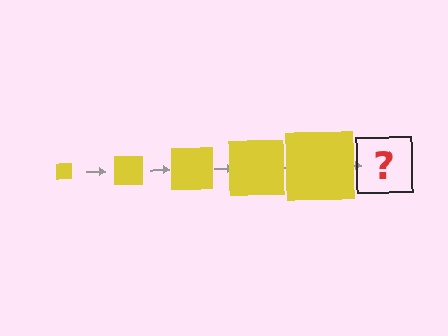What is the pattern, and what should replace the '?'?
The pattern is that the square gets progressively larger each step. The '?' should be a yellow square, larger than the previous one.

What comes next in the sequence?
The next element should be a yellow square, larger than the previous one.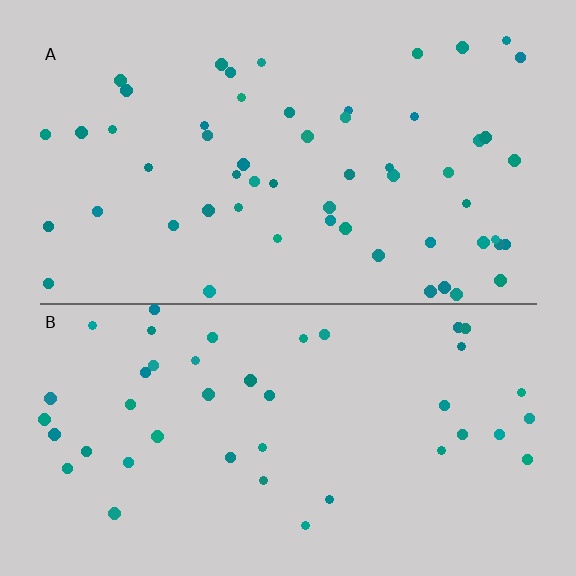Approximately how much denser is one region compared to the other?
Approximately 1.3× — region A over region B.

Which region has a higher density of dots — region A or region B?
A (the top).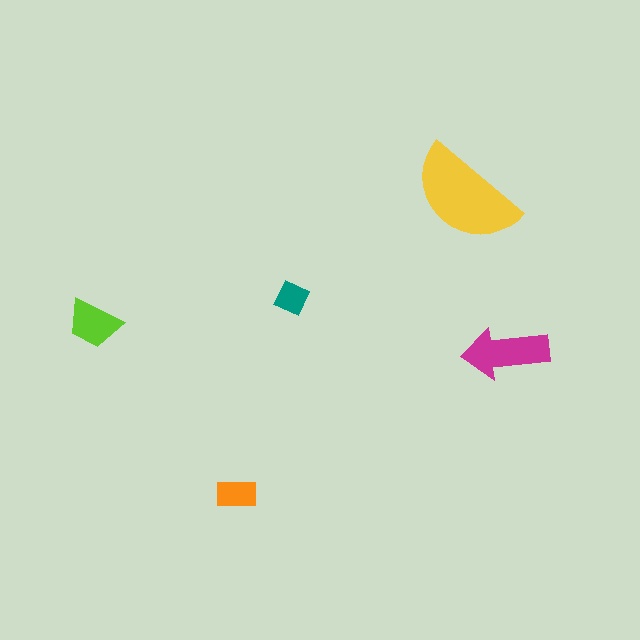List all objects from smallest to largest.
The teal diamond, the orange rectangle, the lime trapezoid, the magenta arrow, the yellow semicircle.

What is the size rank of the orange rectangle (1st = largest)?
4th.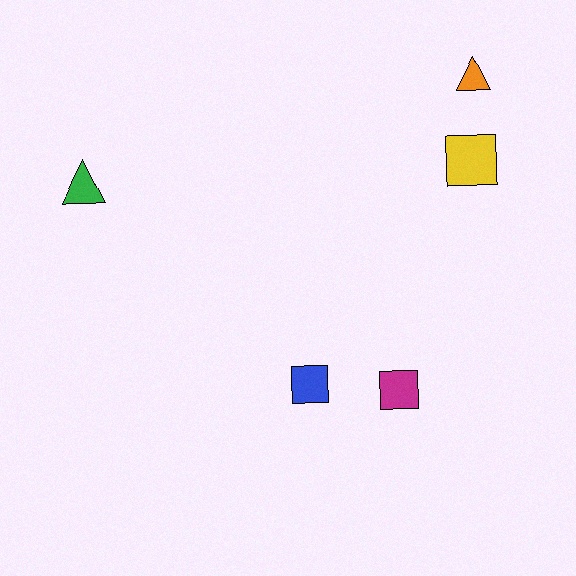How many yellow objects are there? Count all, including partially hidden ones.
There is 1 yellow object.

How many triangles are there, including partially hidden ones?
There are 2 triangles.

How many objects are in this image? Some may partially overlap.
There are 5 objects.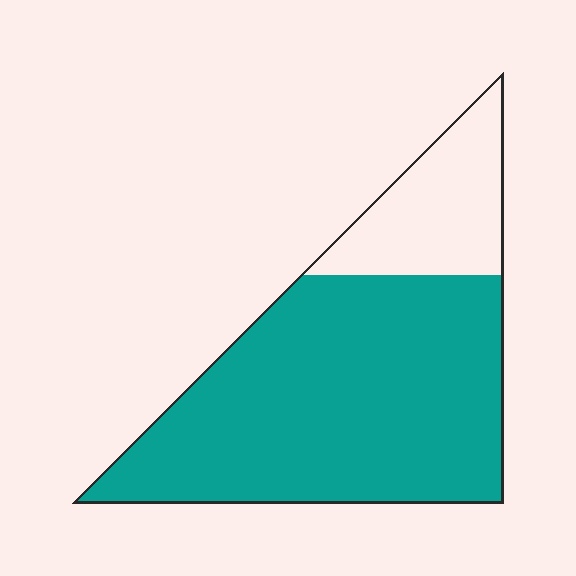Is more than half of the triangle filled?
Yes.